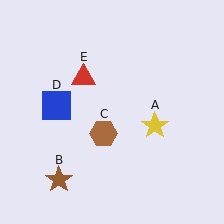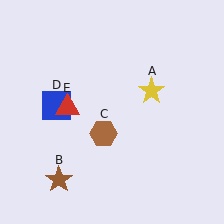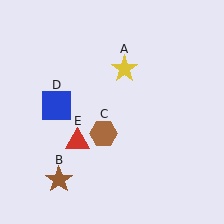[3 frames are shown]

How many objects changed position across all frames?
2 objects changed position: yellow star (object A), red triangle (object E).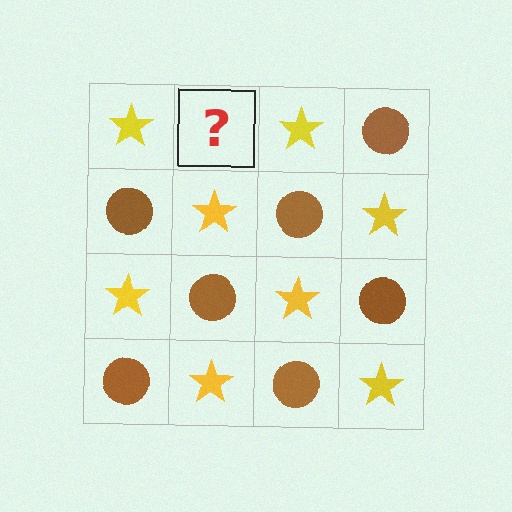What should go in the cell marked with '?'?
The missing cell should contain a brown circle.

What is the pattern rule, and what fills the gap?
The rule is that it alternates yellow star and brown circle in a checkerboard pattern. The gap should be filled with a brown circle.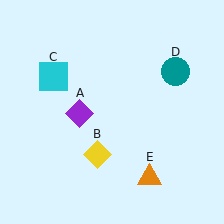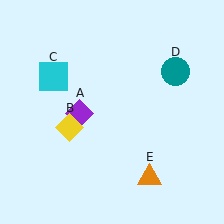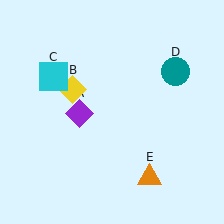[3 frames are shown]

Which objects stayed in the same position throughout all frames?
Purple diamond (object A) and cyan square (object C) and teal circle (object D) and orange triangle (object E) remained stationary.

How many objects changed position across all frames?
1 object changed position: yellow diamond (object B).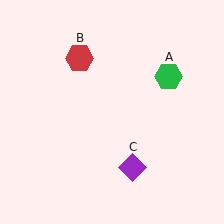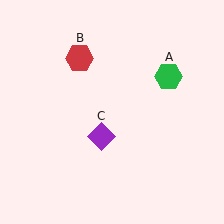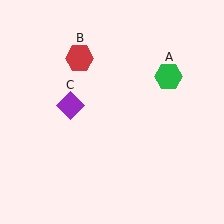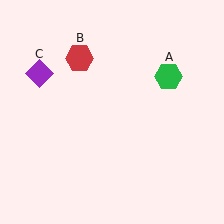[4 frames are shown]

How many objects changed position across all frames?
1 object changed position: purple diamond (object C).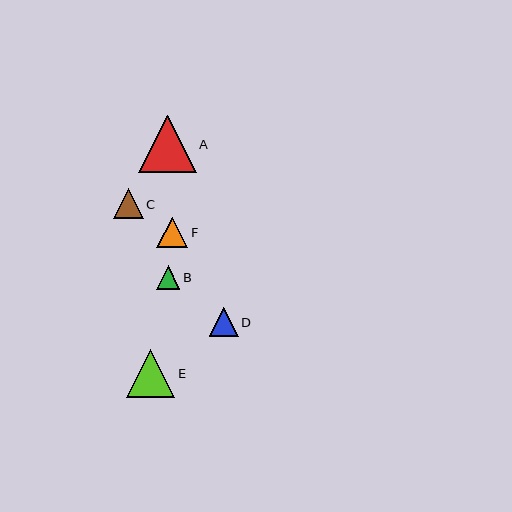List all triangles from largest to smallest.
From largest to smallest: A, E, F, C, D, B.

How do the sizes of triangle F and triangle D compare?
Triangle F and triangle D are approximately the same size.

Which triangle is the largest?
Triangle A is the largest with a size of approximately 58 pixels.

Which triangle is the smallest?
Triangle B is the smallest with a size of approximately 24 pixels.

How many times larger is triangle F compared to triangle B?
Triangle F is approximately 1.3 times the size of triangle B.